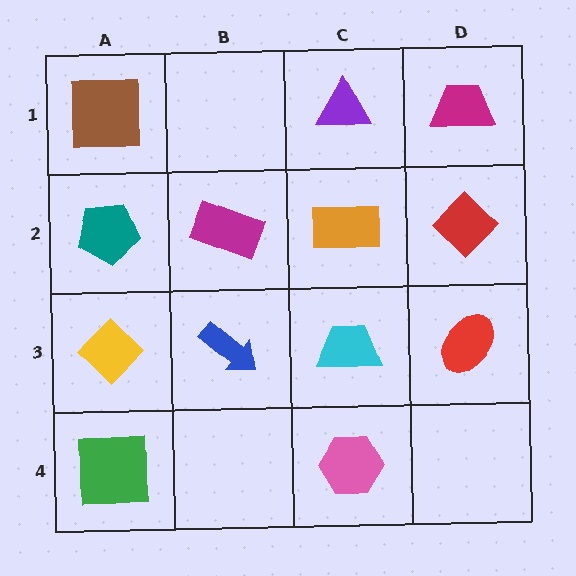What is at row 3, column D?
A red ellipse.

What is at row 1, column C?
A purple triangle.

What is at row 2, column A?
A teal pentagon.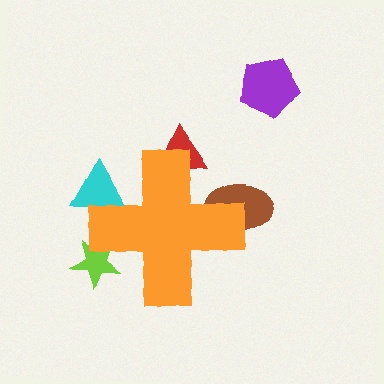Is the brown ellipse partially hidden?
Yes, the brown ellipse is partially hidden behind the orange cross.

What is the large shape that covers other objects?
An orange cross.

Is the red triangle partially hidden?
Yes, the red triangle is partially hidden behind the orange cross.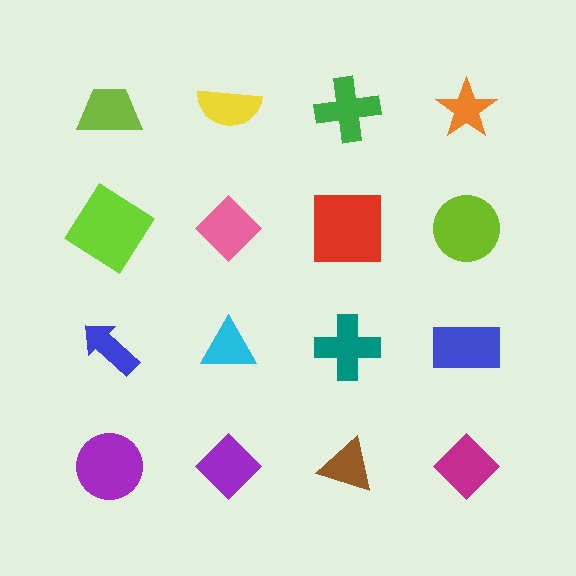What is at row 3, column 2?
A cyan triangle.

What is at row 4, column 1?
A purple circle.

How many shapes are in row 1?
4 shapes.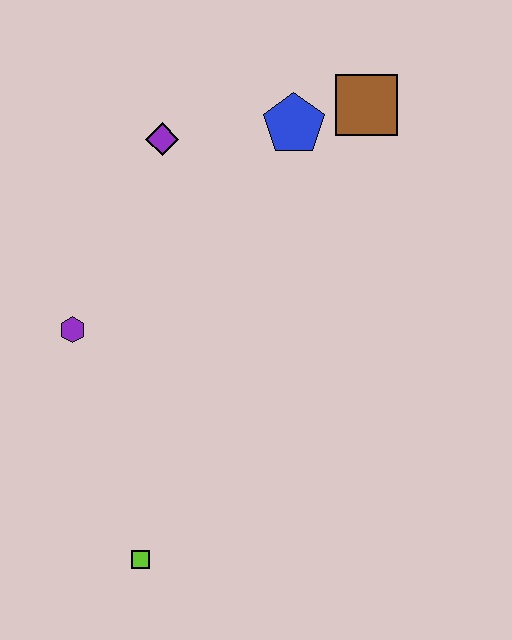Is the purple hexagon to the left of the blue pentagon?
Yes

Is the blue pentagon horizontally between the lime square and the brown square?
Yes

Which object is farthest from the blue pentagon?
The lime square is farthest from the blue pentagon.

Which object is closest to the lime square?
The purple hexagon is closest to the lime square.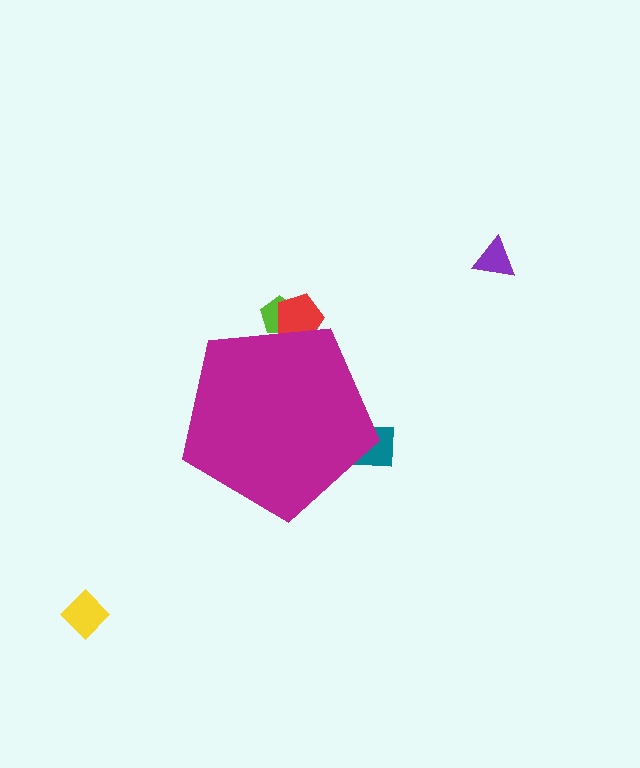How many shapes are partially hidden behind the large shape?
3 shapes are partially hidden.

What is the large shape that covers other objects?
A magenta pentagon.